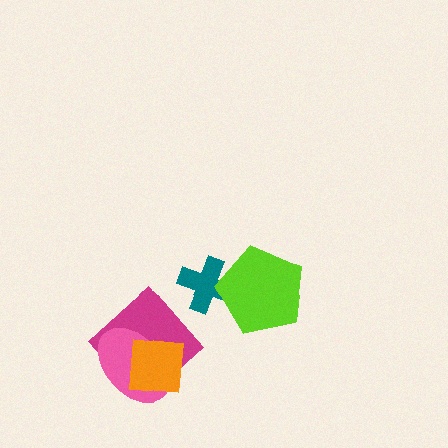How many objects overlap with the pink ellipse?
2 objects overlap with the pink ellipse.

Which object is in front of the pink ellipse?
The orange square is in front of the pink ellipse.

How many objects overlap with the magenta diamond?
2 objects overlap with the magenta diamond.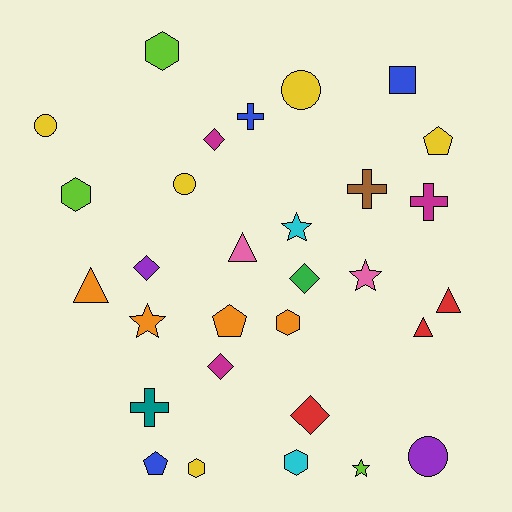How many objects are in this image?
There are 30 objects.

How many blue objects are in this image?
There are 3 blue objects.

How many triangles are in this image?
There are 4 triangles.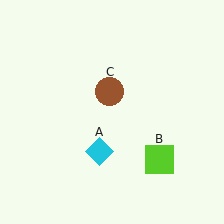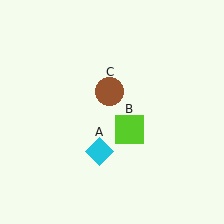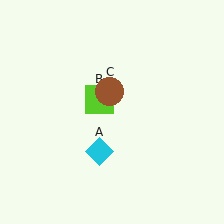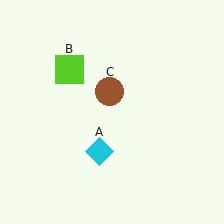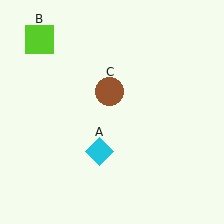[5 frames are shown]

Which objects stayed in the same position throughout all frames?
Cyan diamond (object A) and brown circle (object C) remained stationary.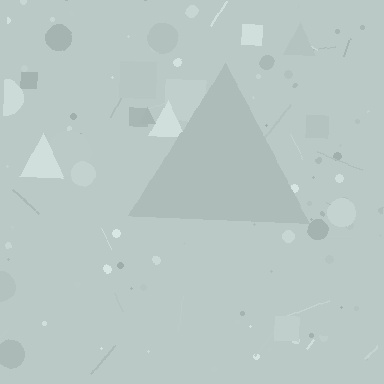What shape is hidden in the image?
A triangle is hidden in the image.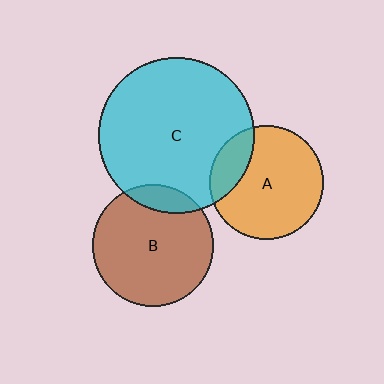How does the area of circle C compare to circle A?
Approximately 1.9 times.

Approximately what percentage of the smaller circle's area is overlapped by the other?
Approximately 20%.